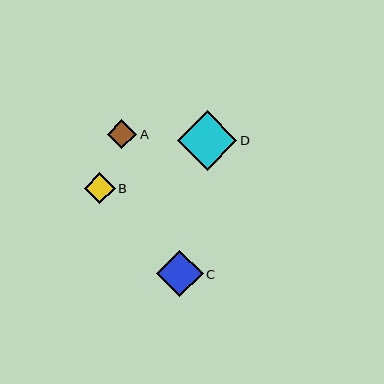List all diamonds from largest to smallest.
From largest to smallest: D, C, B, A.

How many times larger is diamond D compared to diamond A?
Diamond D is approximately 2.0 times the size of diamond A.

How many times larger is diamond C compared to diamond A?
Diamond C is approximately 1.6 times the size of diamond A.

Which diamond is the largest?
Diamond D is the largest with a size of approximately 60 pixels.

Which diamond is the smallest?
Diamond A is the smallest with a size of approximately 29 pixels.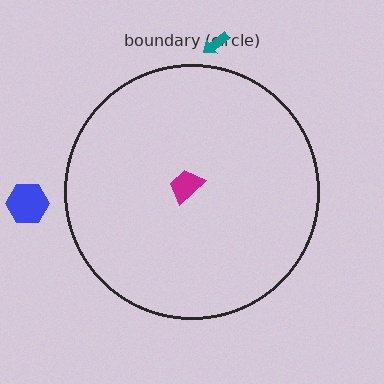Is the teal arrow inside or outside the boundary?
Outside.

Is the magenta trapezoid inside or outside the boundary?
Inside.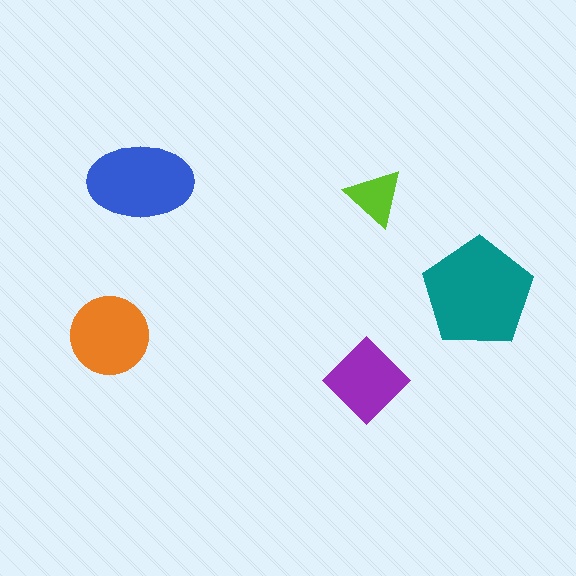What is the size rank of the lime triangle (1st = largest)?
5th.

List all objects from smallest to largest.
The lime triangle, the purple diamond, the orange circle, the blue ellipse, the teal pentagon.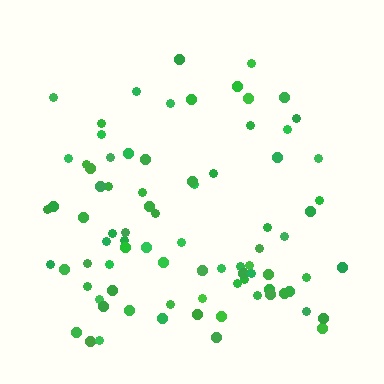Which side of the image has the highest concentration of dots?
The bottom.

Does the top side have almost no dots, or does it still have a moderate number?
Still a moderate number, just noticeably fewer than the bottom.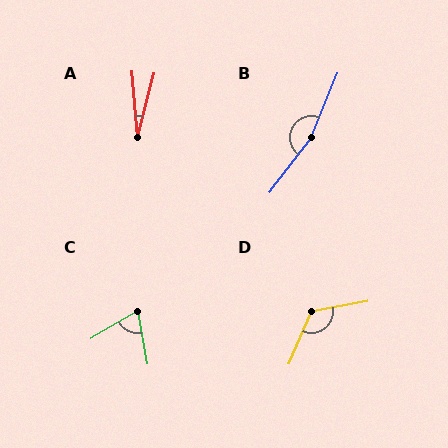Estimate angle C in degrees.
Approximately 70 degrees.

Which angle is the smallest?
A, at approximately 20 degrees.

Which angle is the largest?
B, at approximately 165 degrees.